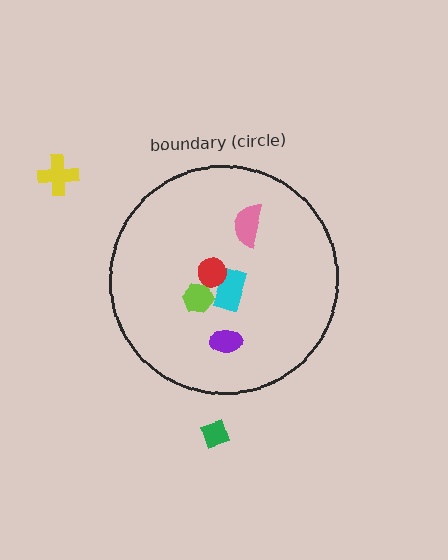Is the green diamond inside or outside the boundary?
Outside.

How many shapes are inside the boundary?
5 inside, 2 outside.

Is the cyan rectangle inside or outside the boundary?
Inside.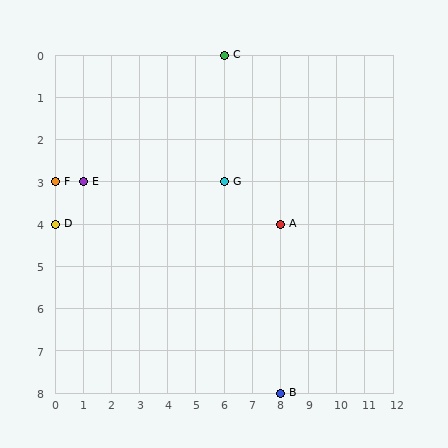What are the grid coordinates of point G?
Point G is at grid coordinates (6, 3).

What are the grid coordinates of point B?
Point B is at grid coordinates (8, 8).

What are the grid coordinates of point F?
Point F is at grid coordinates (0, 3).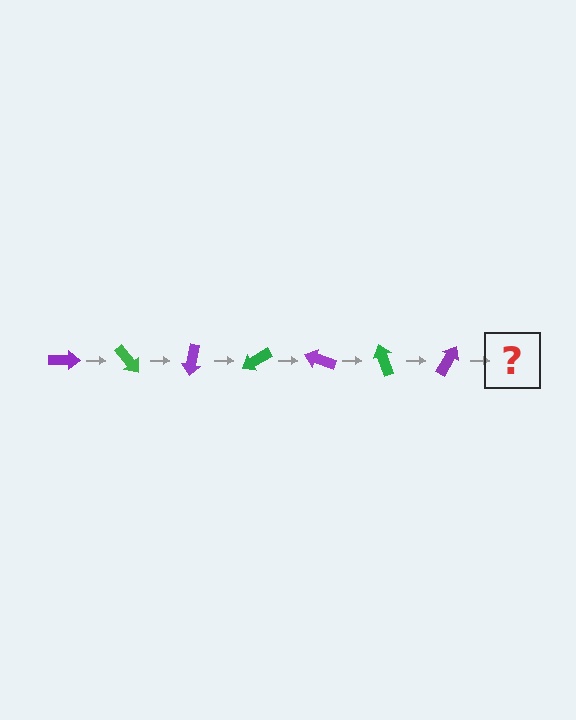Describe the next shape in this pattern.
It should be a green arrow, rotated 350 degrees from the start.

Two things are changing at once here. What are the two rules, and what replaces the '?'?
The two rules are that it rotates 50 degrees each step and the color cycles through purple and green. The '?' should be a green arrow, rotated 350 degrees from the start.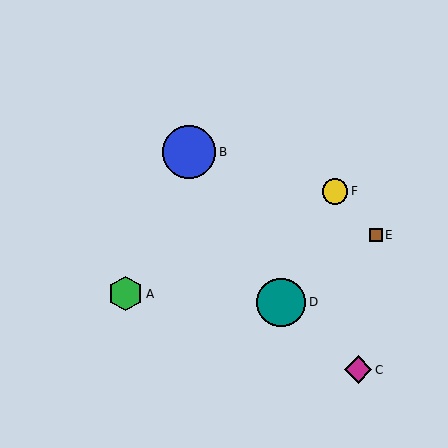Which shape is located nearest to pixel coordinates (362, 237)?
The brown square (labeled E) at (376, 235) is nearest to that location.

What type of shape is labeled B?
Shape B is a blue circle.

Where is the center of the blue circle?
The center of the blue circle is at (189, 152).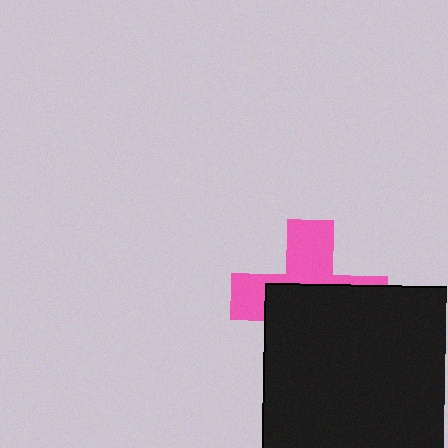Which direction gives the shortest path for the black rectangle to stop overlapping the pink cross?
Moving down gives the shortest separation.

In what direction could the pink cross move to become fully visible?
The pink cross could move up. That would shift it out from behind the black rectangle entirely.